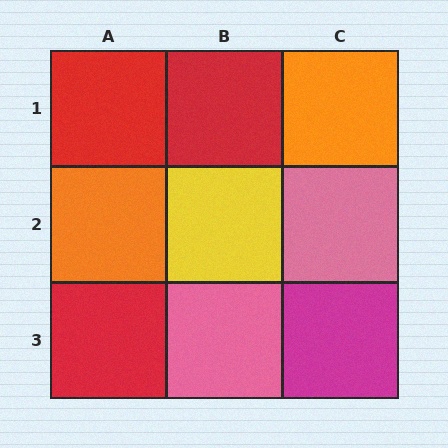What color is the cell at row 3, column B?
Pink.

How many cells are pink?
2 cells are pink.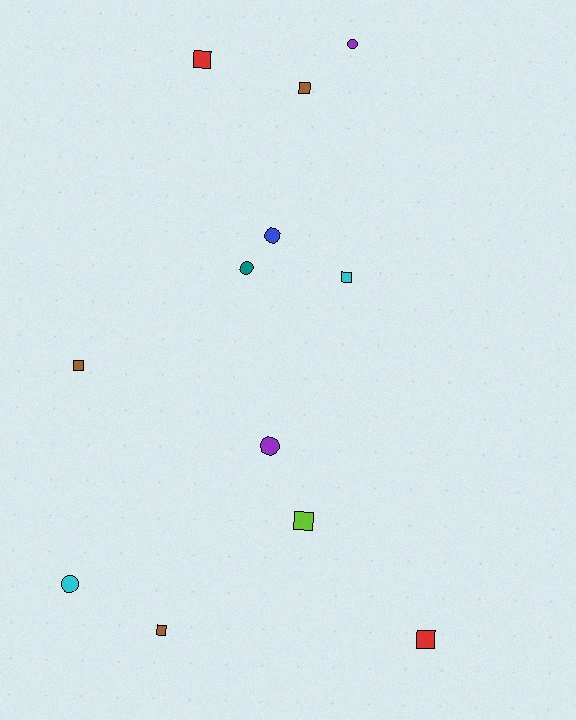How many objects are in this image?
There are 12 objects.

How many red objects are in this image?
There are 2 red objects.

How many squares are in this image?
There are 7 squares.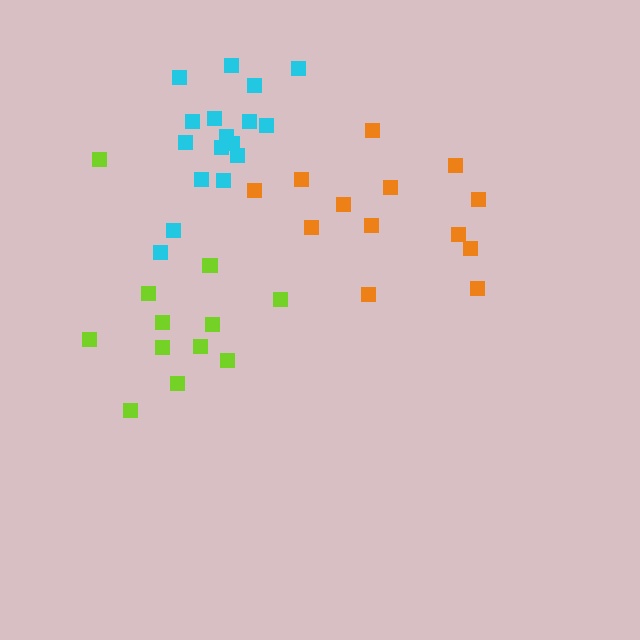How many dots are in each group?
Group 1: 13 dots, Group 2: 13 dots, Group 3: 17 dots (43 total).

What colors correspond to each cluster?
The clusters are colored: orange, lime, cyan.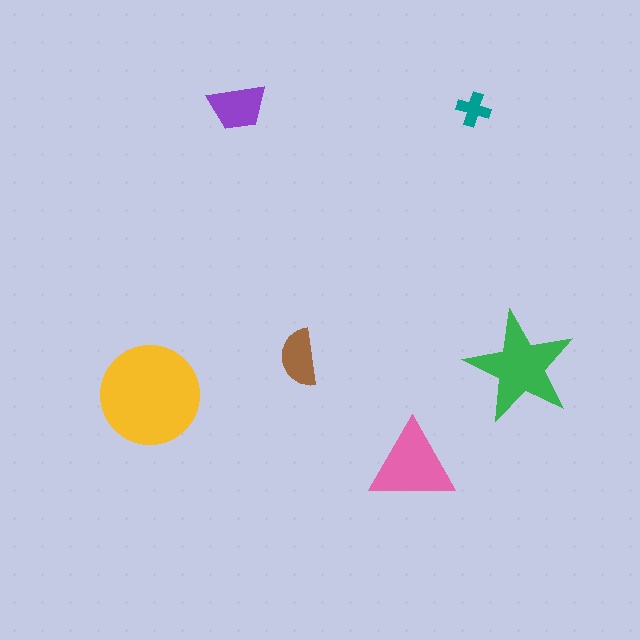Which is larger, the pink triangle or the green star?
The green star.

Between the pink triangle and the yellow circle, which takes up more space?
The yellow circle.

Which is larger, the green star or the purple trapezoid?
The green star.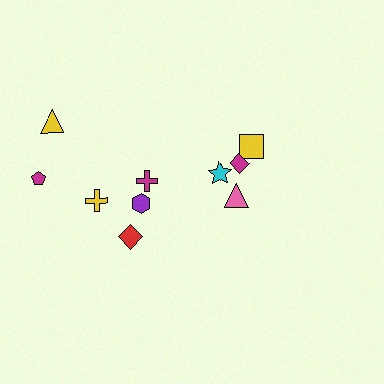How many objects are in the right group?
There are 4 objects.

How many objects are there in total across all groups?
There are 10 objects.